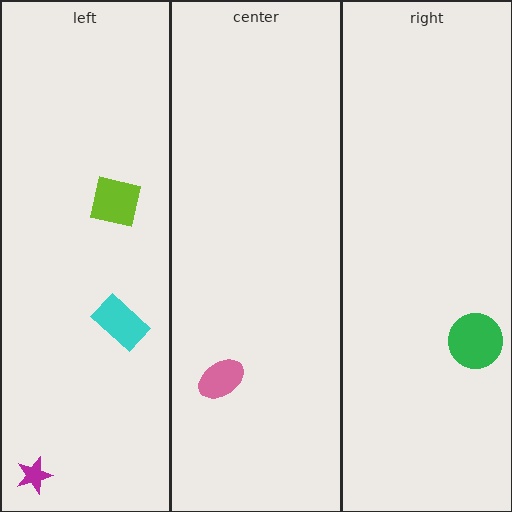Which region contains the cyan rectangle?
The left region.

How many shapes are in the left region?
3.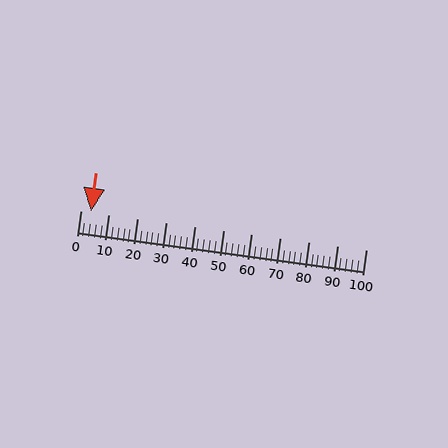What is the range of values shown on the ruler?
The ruler shows values from 0 to 100.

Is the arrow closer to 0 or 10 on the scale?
The arrow is closer to 0.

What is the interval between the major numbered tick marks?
The major tick marks are spaced 10 units apart.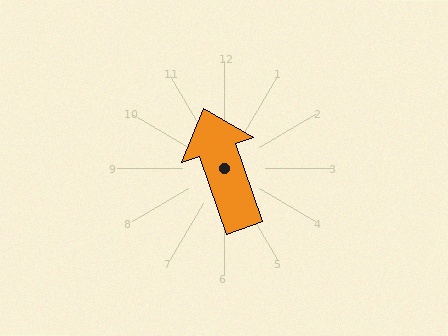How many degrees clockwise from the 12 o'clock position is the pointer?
Approximately 341 degrees.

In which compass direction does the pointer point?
North.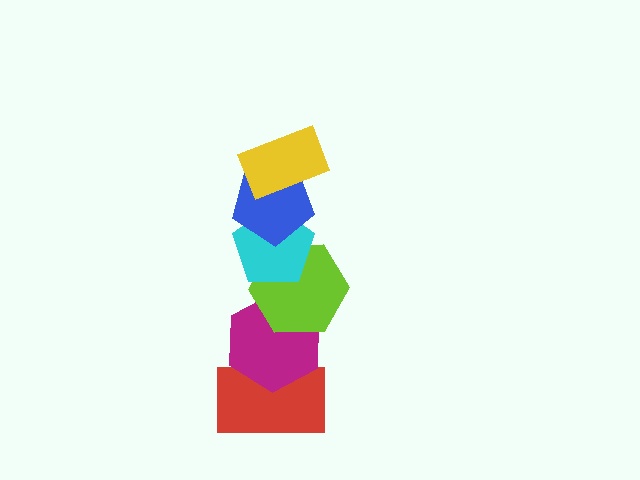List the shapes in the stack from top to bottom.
From top to bottom: the yellow rectangle, the blue pentagon, the cyan pentagon, the lime hexagon, the magenta hexagon, the red rectangle.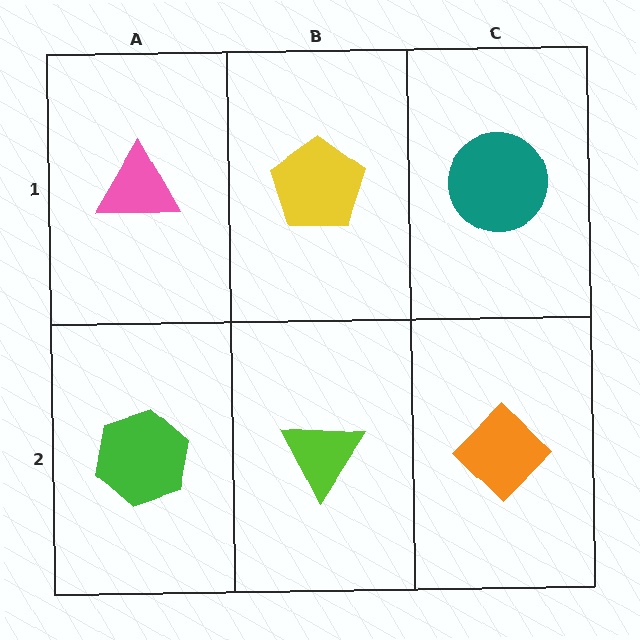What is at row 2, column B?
A lime triangle.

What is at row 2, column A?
A green hexagon.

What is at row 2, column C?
An orange diamond.